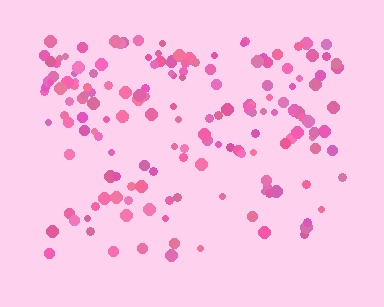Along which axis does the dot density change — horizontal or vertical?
Vertical.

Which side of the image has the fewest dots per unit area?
The bottom.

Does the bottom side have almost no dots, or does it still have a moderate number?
Still a moderate number, just noticeably fewer than the top.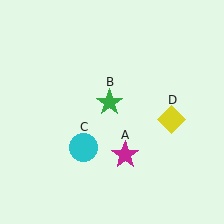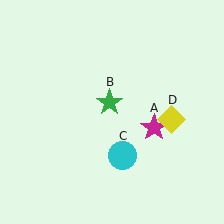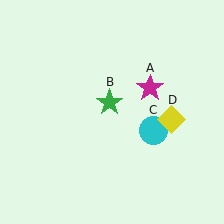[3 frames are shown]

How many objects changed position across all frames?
2 objects changed position: magenta star (object A), cyan circle (object C).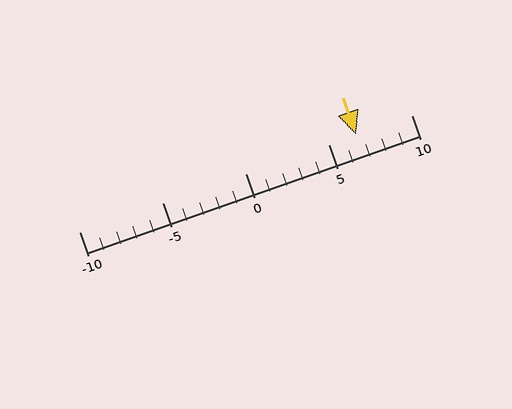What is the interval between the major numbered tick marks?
The major tick marks are spaced 5 units apart.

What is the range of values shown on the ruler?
The ruler shows values from -10 to 10.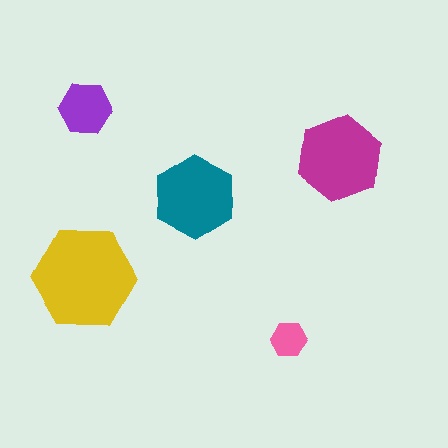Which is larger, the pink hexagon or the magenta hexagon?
The magenta one.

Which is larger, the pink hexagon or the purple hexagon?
The purple one.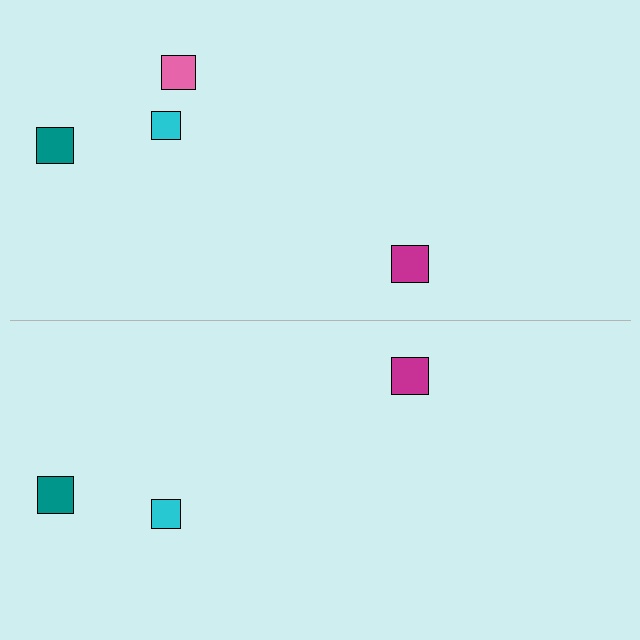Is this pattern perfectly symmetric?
No, the pattern is not perfectly symmetric. A pink square is missing from the bottom side.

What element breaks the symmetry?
A pink square is missing from the bottom side.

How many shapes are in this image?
There are 7 shapes in this image.